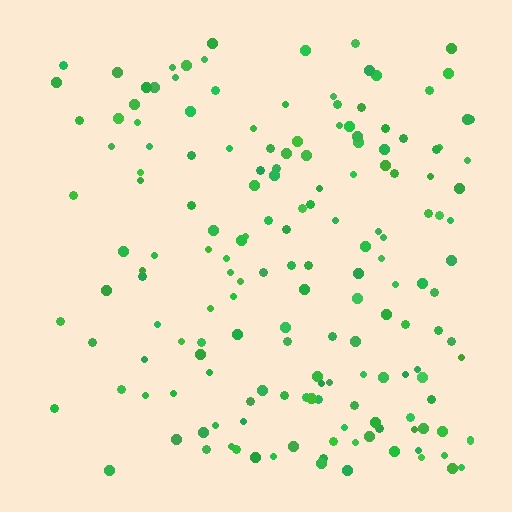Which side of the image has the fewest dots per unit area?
The left.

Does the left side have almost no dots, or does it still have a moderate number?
Still a moderate number, just noticeably fewer than the right.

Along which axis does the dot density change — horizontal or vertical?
Horizontal.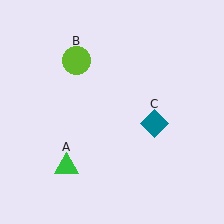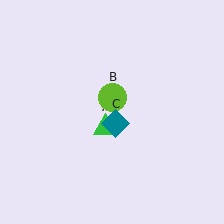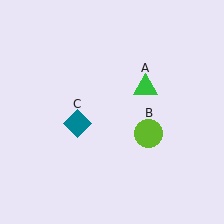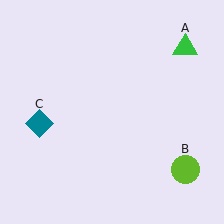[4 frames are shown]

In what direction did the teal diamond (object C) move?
The teal diamond (object C) moved left.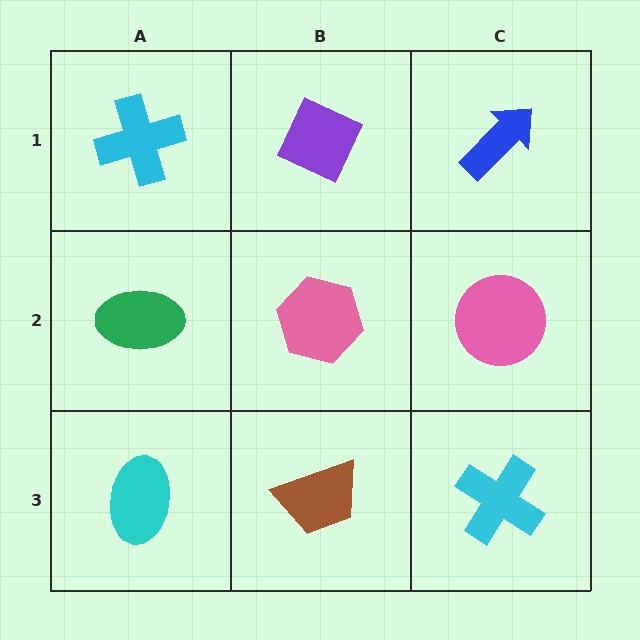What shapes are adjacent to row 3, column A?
A green ellipse (row 2, column A), a brown trapezoid (row 3, column B).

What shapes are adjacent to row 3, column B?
A pink hexagon (row 2, column B), a cyan ellipse (row 3, column A), a cyan cross (row 3, column C).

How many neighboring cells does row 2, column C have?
3.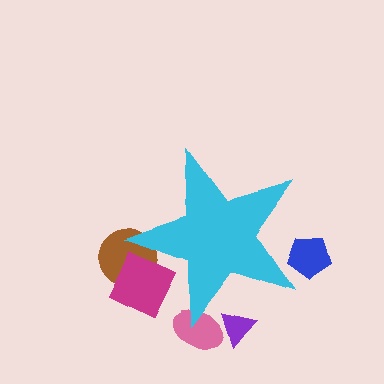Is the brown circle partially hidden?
Yes, the brown circle is partially hidden behind the cyan star.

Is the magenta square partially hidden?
Yes, the magenta square is partially hidden behind the cyan star.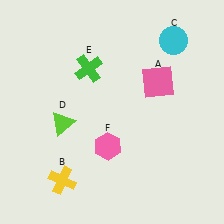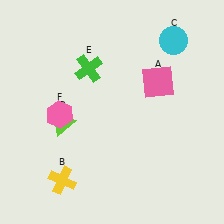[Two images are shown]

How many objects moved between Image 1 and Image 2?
1 object moved between the two images.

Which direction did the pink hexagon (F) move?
The pink hexagon (F) moved left.